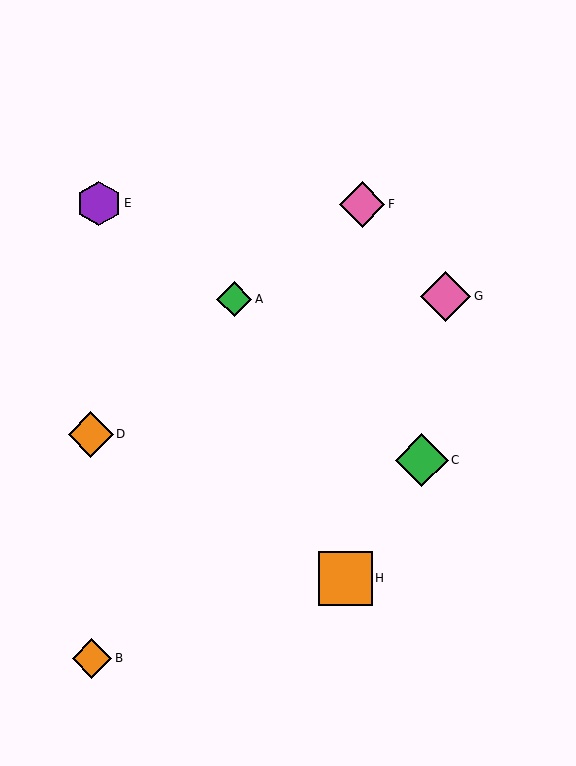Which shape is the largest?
The orange square (labeled H) is the largest.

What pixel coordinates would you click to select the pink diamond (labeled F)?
Click at (362, 204) to select the pink diamond F.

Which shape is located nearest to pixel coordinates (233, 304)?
The green diamond (labeled A) at (234, 299) is nearest to that location.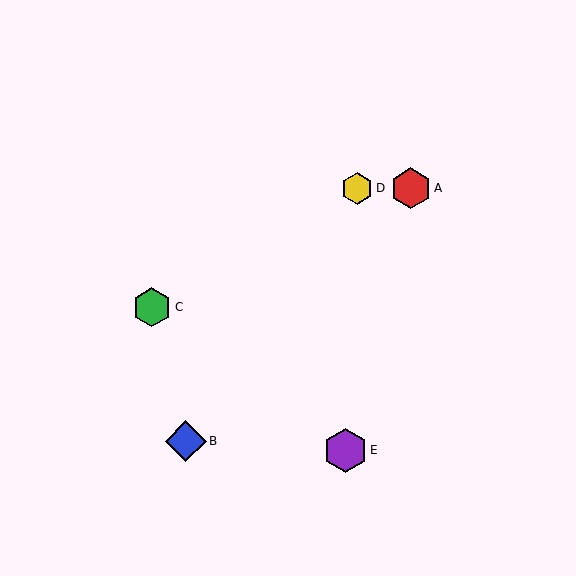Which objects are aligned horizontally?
Objects A, D are aligned horizontally.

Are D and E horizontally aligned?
No, D is at y≈188 and E is at y≈451.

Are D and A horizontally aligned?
Yes, both are at y≈188.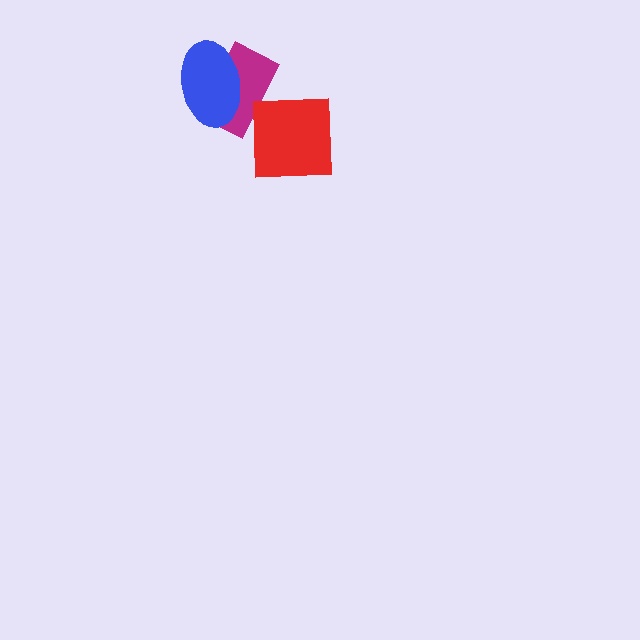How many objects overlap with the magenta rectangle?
1 object overlaps with the magenta rectangle.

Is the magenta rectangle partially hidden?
Yes, it is partially covered by another shape.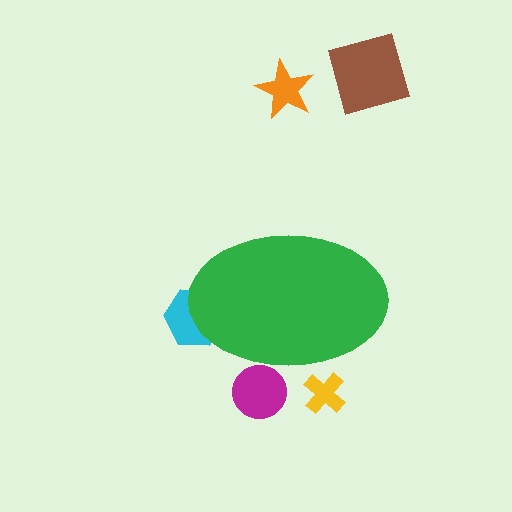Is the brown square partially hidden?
No, the brown square is fully visible.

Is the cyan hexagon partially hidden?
Yes, the cyan hexagon is partially hidden behind the green ellipse.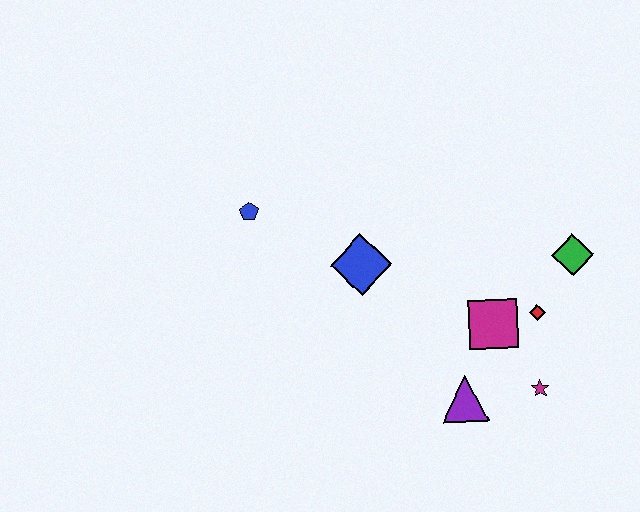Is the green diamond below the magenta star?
No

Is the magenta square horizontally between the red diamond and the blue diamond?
Yes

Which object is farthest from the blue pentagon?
The magenta star is farthest from the blue pentagon.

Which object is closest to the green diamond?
The red diamond is closest to the green diamond.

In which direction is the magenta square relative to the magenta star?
The magenta square is above the magenta star.